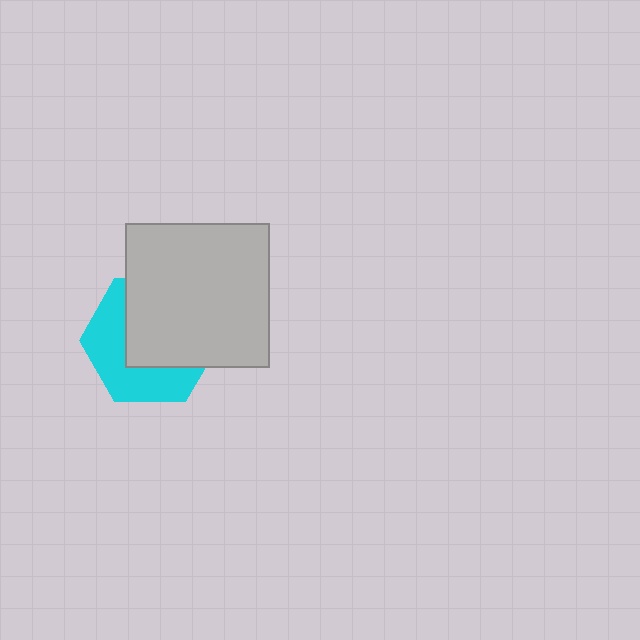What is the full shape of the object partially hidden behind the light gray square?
The partially hidden object is a cyan hexagon.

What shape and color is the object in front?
The object in front is a light gray square.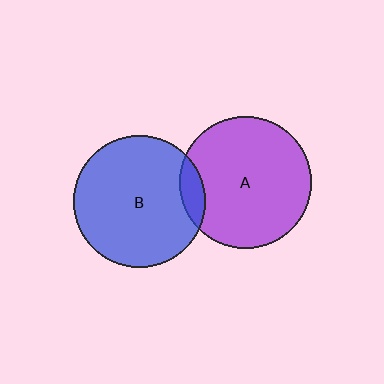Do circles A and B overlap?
Yes.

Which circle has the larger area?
Circle A (purple).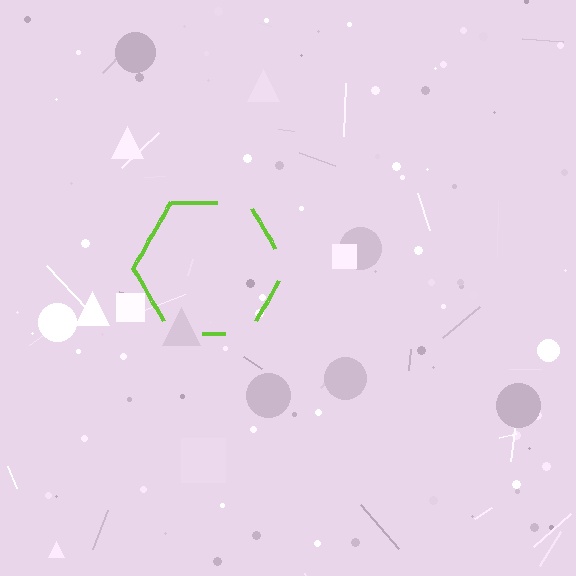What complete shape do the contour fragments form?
The contour fragments form a hexagon.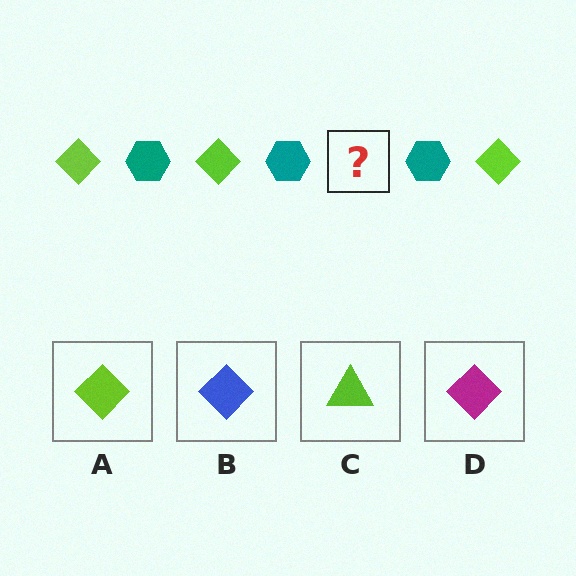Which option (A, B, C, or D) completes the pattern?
A.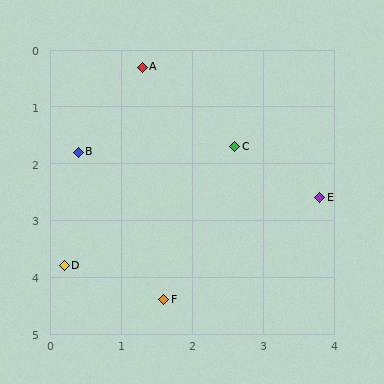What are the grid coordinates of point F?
Point F is at approximately (1.6, 4.4).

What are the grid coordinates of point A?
Point A is at approximately (1.3, 0.3).